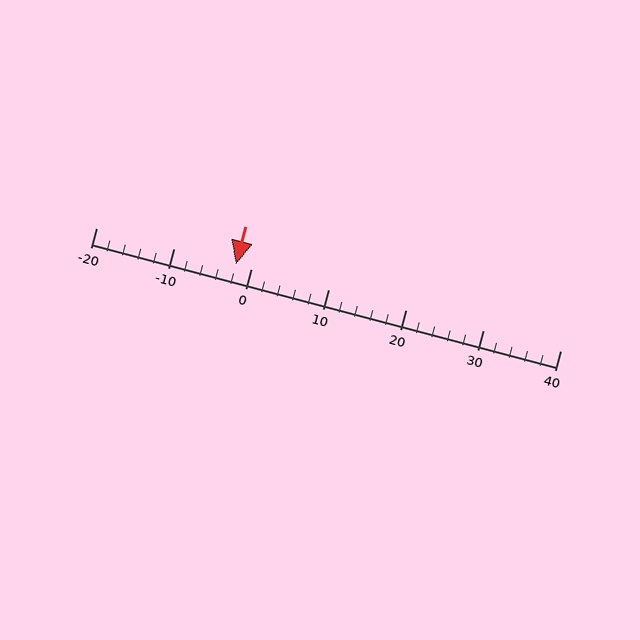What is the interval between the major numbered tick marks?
The major tick marks are spaced 10 units apart.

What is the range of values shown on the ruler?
The ruler shows values from -20 to 40.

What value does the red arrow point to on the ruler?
The red arrow points to approximately -2.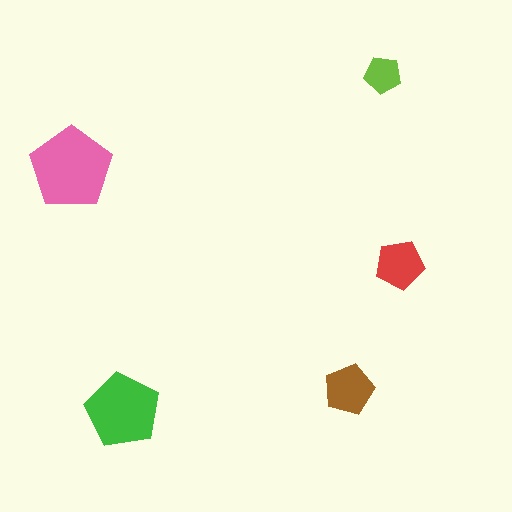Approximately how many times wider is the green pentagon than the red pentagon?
About 1.5 times wider.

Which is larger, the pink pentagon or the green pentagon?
The pink one.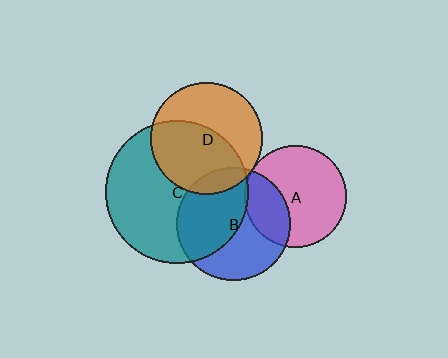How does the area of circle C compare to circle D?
Approximately 1.6 times.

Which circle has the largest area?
Circle C (teal).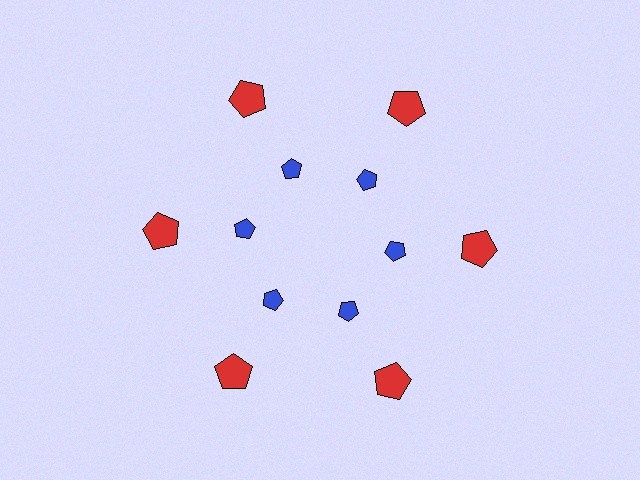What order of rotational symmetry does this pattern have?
This pattern has 6-fold rotational symmetry.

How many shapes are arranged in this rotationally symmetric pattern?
There are 12 shapes, arranged in 6 groups of 2.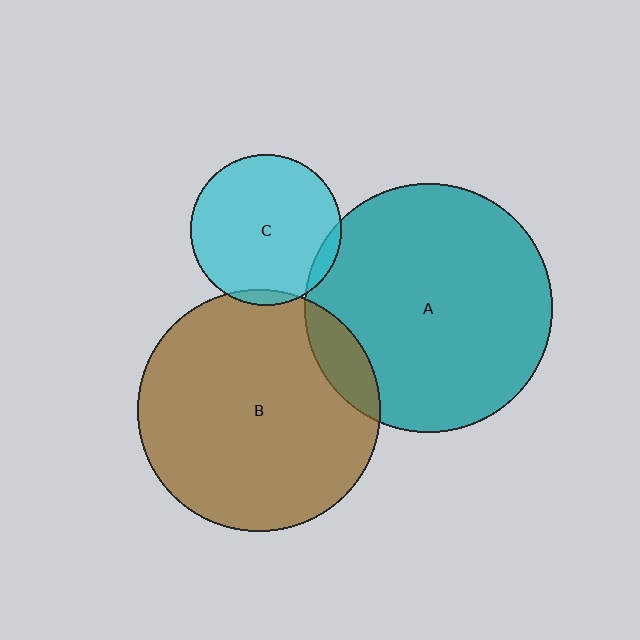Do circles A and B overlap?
Yes.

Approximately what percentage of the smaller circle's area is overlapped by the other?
Approximately 10%.